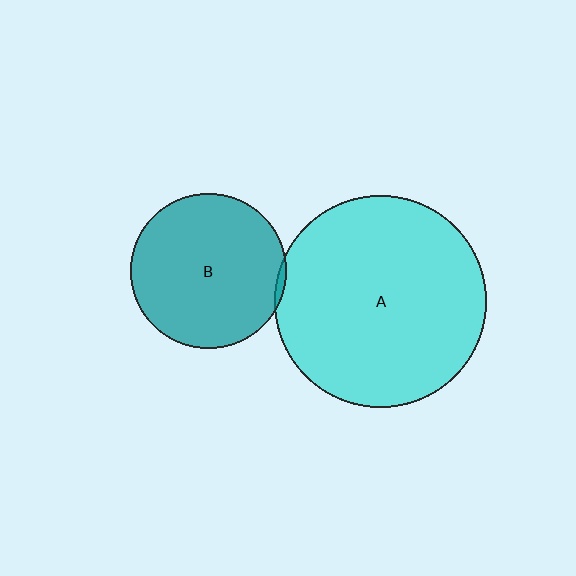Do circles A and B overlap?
Yes.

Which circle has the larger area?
Circle A (cyan).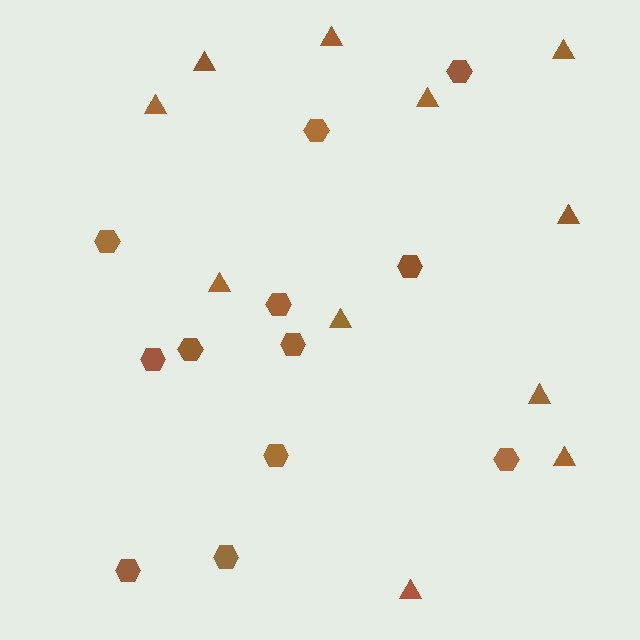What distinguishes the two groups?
There are 2 groups: one group of triangles (11) and one group of hexagons (12).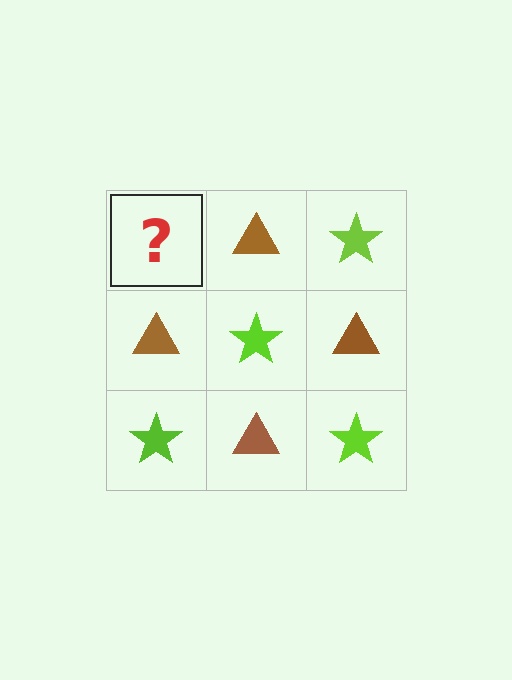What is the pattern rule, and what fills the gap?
The rule is that it alternates lime star and brown triangle in a checkerboard pattern. The gap should be filled with a lime star.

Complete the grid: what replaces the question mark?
The question mark should be replaced with a lime star.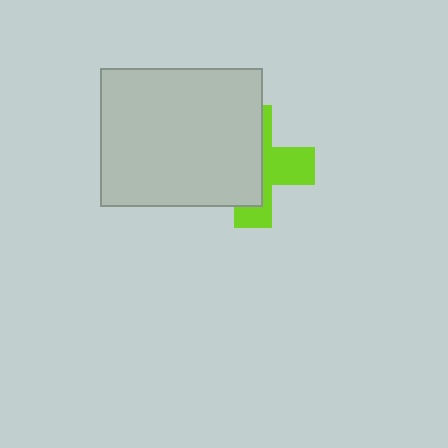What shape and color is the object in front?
The object in front is a light gray rectangle.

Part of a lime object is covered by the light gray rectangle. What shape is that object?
It is a cross.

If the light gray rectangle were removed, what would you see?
You would see the complete lime cross.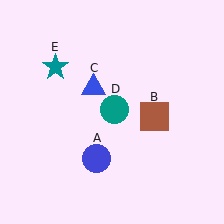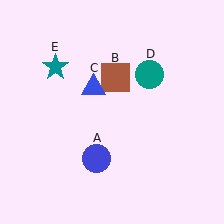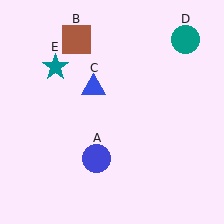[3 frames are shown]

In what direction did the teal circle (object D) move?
The teal circle (object D) moved up and to the right.